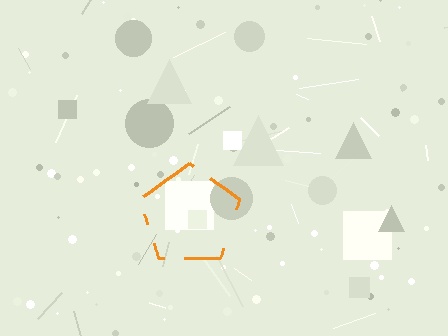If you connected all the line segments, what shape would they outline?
They would outline a pentagon.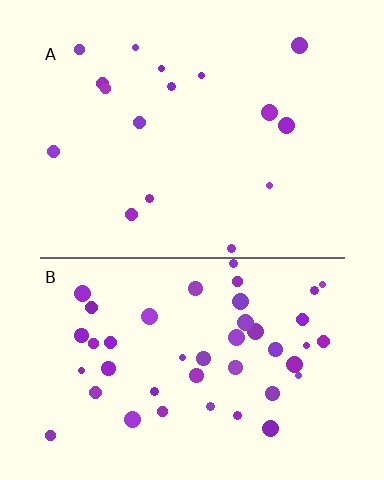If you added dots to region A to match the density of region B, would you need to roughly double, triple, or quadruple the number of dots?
Approximately triple.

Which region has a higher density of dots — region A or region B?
B (the bottom).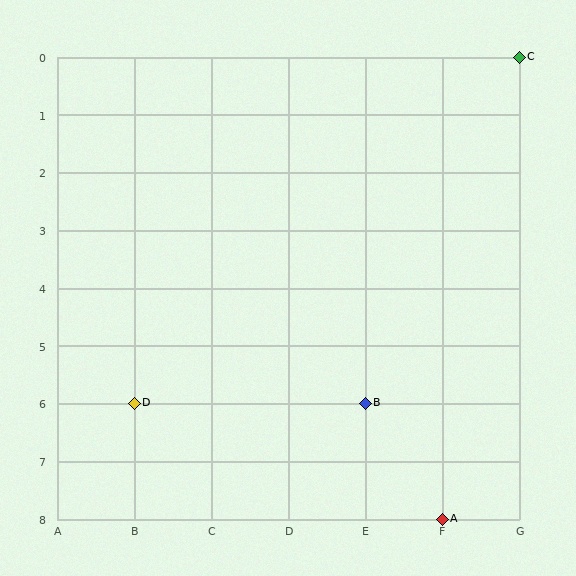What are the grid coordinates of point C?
Point C is at grid coordinates (G, 0).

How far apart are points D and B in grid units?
Points D and B are 3 columns apart.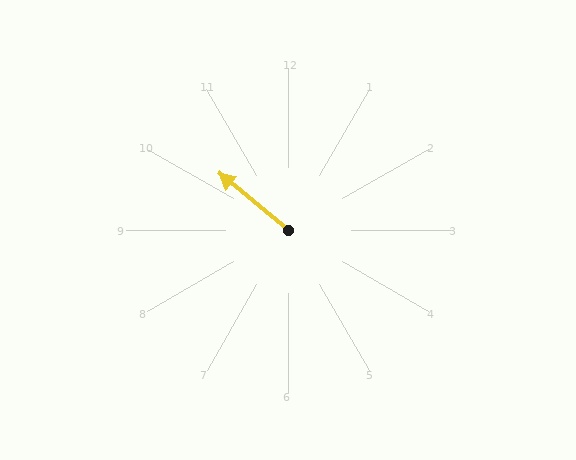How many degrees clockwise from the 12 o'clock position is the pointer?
Approximately 309 degrees.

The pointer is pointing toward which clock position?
Roughly 10 o'clock.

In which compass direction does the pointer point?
Northwest.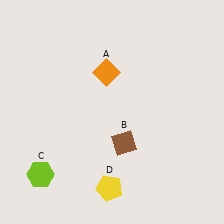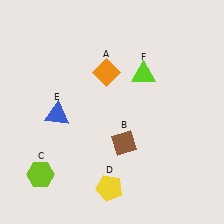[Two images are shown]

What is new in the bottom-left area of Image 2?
A blue triangle (E) was added in the bottom-left area of Image 2.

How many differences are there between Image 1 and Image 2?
There are 2 differences between the two images.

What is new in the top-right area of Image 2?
A lime triangle (F) was added in the top-right area of Image 2.